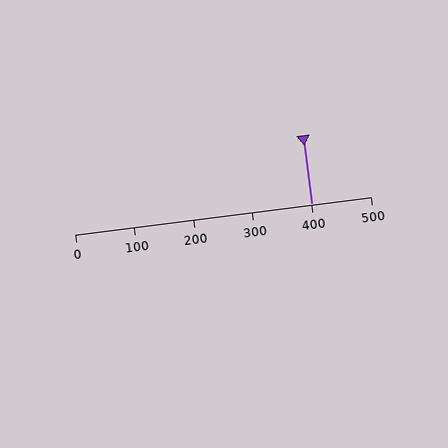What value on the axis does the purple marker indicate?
The marker indicates approximately 400.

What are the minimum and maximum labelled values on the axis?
The axis runs from 0 to 500.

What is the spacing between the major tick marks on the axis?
The major ticks are spaced 100 apart.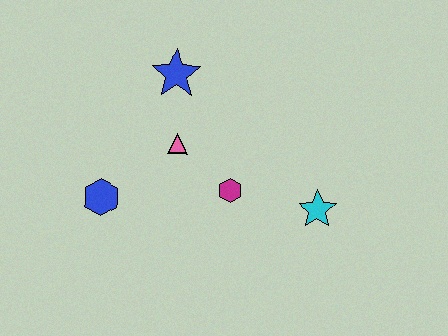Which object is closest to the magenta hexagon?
The pink triangle is closest to the magenta hexagon.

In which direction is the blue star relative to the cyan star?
The blue star is to the left of the cyan star.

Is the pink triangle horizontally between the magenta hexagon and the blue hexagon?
Yes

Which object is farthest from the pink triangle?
The cyan star is farthest from the pink triangle.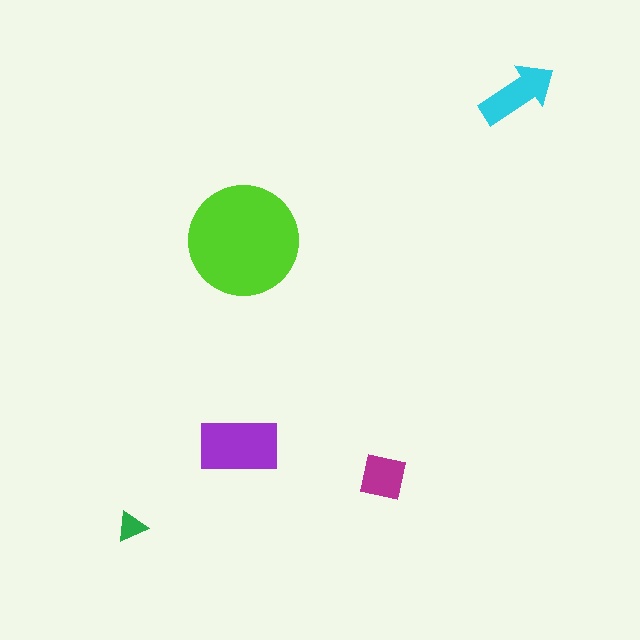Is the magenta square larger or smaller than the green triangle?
Larger.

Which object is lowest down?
The green triangle is bottommost.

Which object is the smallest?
The green triangle.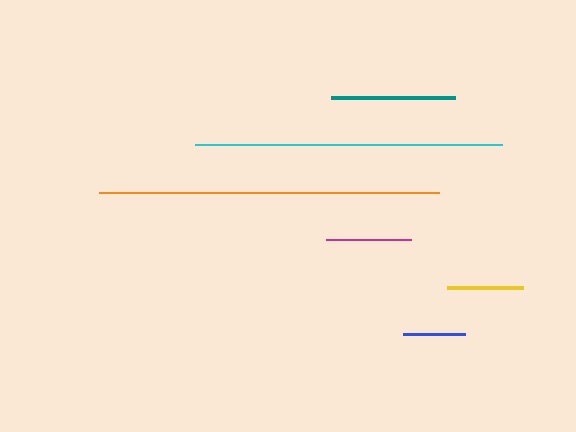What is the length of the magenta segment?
The magenta segment is approximately 85 pixels long.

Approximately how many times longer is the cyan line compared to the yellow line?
The cyan line is approximately 4.0 times the length of the yellow line.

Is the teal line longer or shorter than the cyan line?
The cyan line is longer than the teal line.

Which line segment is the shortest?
The blue line is the shortest at approximately 61 pixels.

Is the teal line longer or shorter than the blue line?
The teal line is longer than the blue line.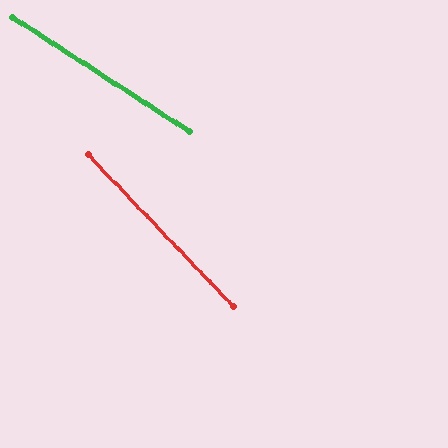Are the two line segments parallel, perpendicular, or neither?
Neither parallel nor perpendicular — they differ by about 13°.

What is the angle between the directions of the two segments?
Approximately 13 degrees.